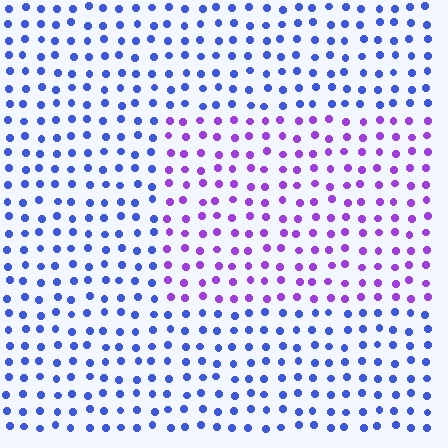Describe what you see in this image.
The image is filled with small blue elements in a uniform arrangement. A rectangle-shaped region is visible where the elements are tinted to a slightly different hue, forming a subtle color boundary.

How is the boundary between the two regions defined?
The boundary is defined purely by a slight shift in hue (about 48 degrees). Spacing, size, and orientation are identical on both sides.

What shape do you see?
I see a rectangle.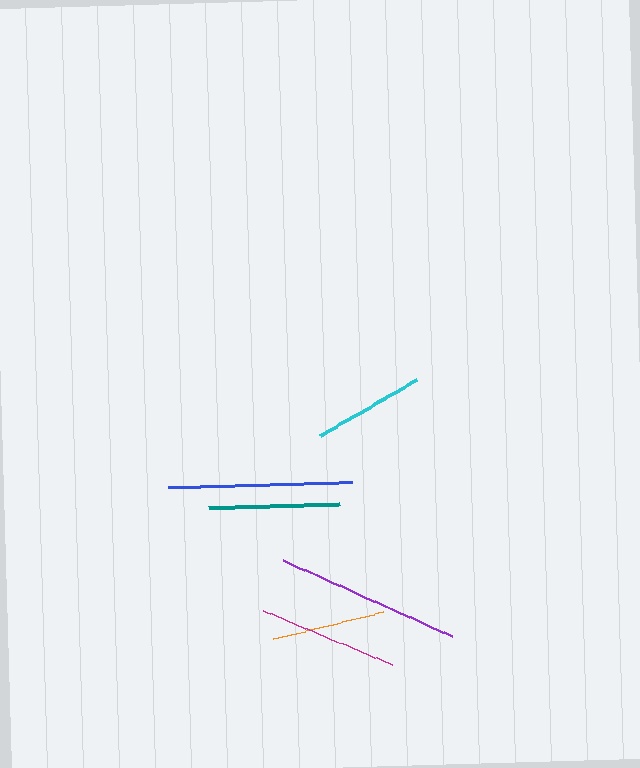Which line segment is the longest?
The purple line is the longest at approximately 186 pixels.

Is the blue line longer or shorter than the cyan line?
The blue line is longer than the cyan line.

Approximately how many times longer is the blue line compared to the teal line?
The blue line is approximately 1.4 times the length of the teal line.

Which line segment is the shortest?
The cyan line is the shortest at approximately 111 pixels.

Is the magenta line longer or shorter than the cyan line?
The magenta line is longer than the cyan line.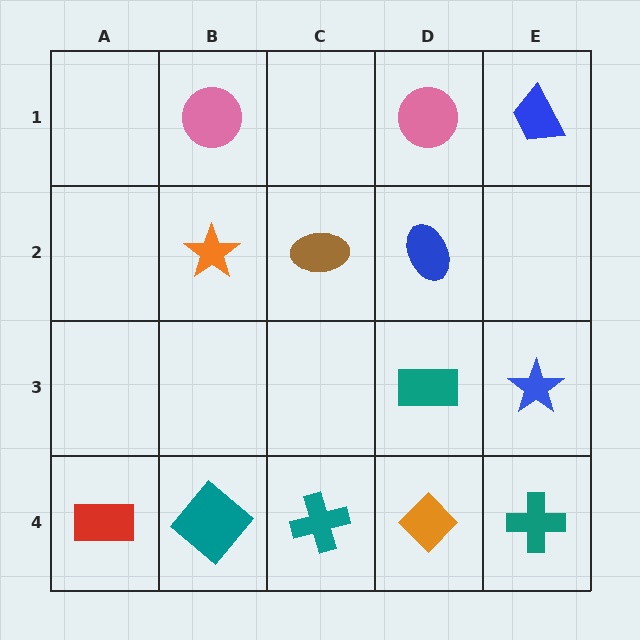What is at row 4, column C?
A teal cross.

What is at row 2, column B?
An orange star.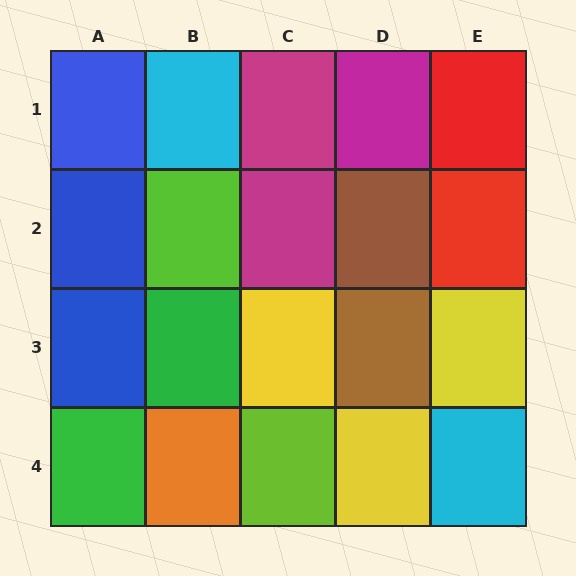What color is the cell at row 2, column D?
Brown.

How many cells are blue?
3 cells are blue.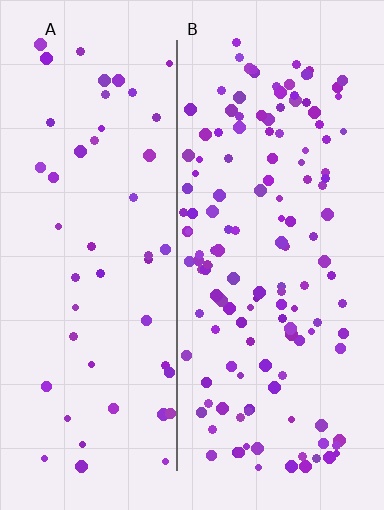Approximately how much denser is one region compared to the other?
Approximately 2.8× — region B over region A.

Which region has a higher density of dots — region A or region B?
B (the right).